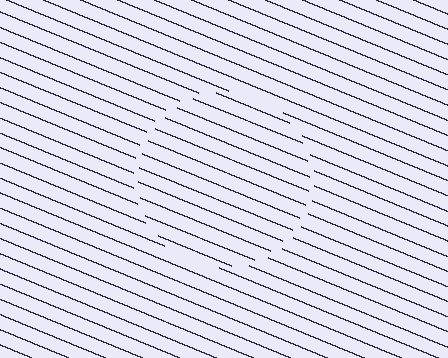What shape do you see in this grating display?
An illusory circle. The interior of the shape contains the same grating, shifted by half a period — the contour is defined by the phase discontinuity where line-ends from the inner and outer gratings abut.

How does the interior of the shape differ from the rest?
The interior of the shape contains the same grating, shifted by half a period — the contour is defined by the phase discontinuity where line-ends from the inner and outer gratings abut.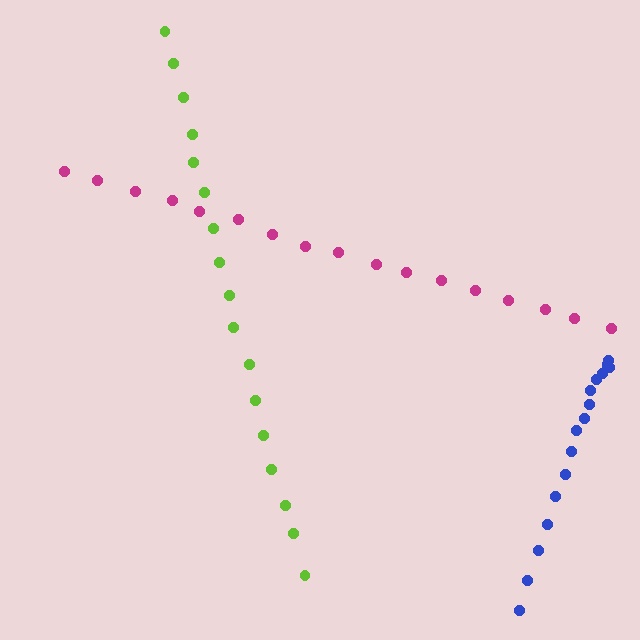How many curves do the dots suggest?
There are 3 distinct paths.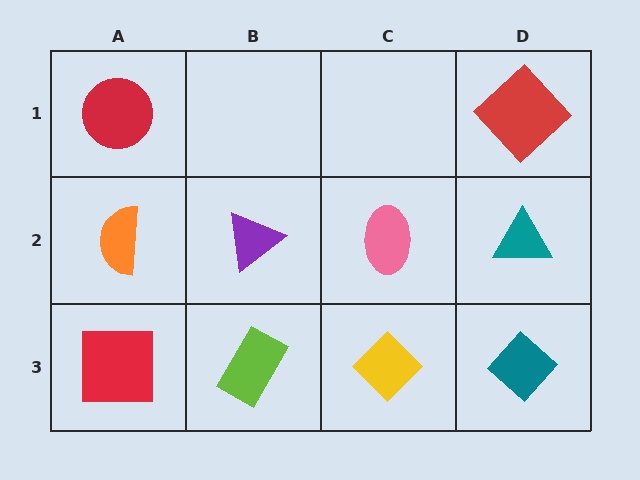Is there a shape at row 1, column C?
No, that cell is empty.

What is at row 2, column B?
A purple triangle.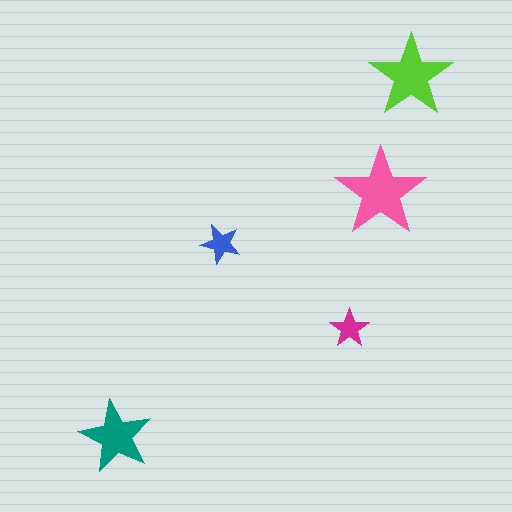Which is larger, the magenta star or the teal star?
The teal one.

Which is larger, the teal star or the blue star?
The teal one.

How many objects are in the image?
There are 5 objects in the image.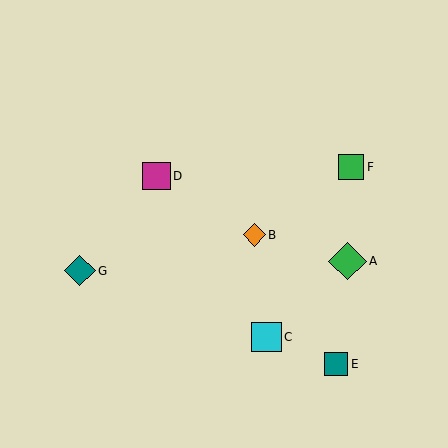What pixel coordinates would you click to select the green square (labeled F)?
Click at (351, 167) to select the green square F.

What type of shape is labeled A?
Shape A is a green diamond.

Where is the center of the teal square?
The center of the teal square is at (336, 364).